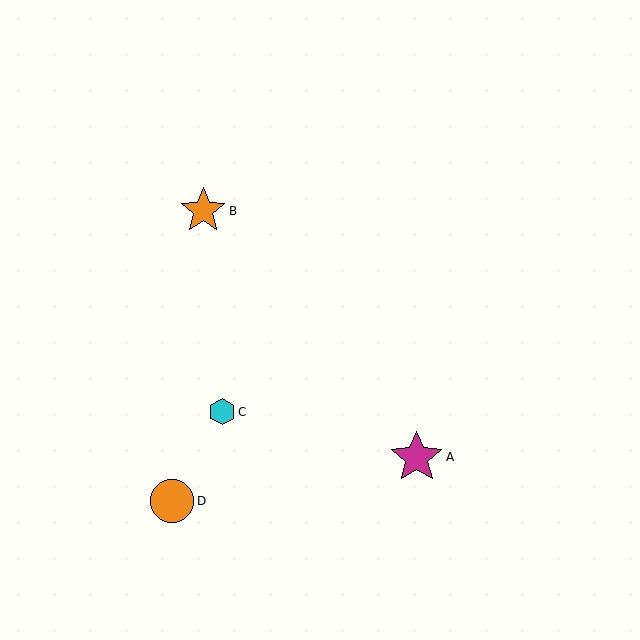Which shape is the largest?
The magenta star (labeled A) is the largest.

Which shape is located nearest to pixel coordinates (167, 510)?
The orange circle (labeled D) at (172, 501) is nearest to that location.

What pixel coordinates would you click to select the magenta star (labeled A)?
Click at (417, 458) to select the magenta star A.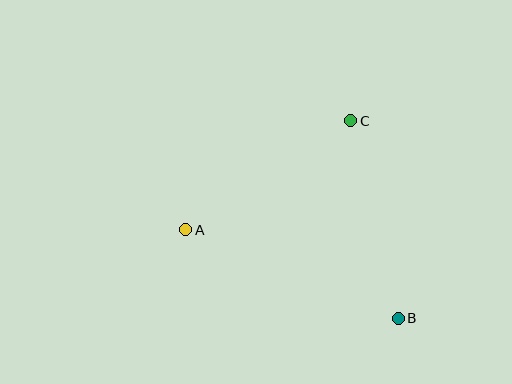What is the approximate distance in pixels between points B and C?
The distance between B and C is approximately 203 pixels.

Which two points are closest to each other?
Points A and C are closest to each other.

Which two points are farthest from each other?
Points A and B are farthest from each other.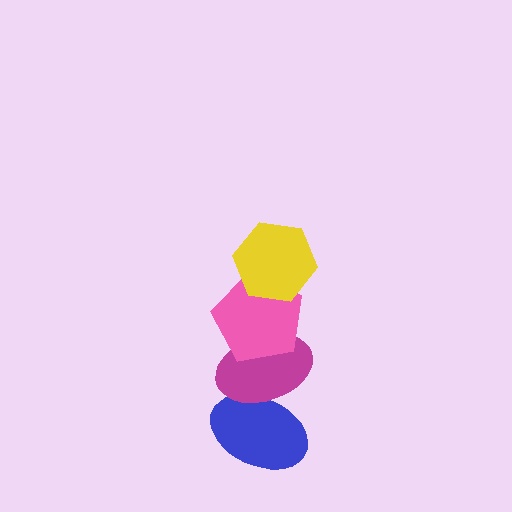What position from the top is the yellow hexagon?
The yellow hexagon is 1st from the top.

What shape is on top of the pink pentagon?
The yellow hexagon is on top of the pink pentagon.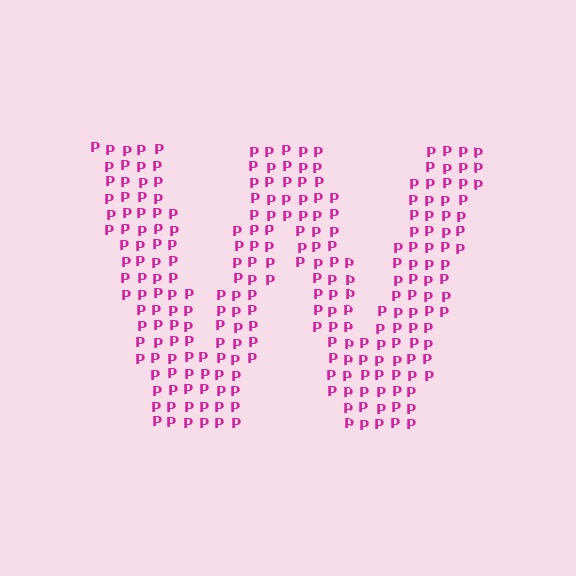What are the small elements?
The small elements are letter P's.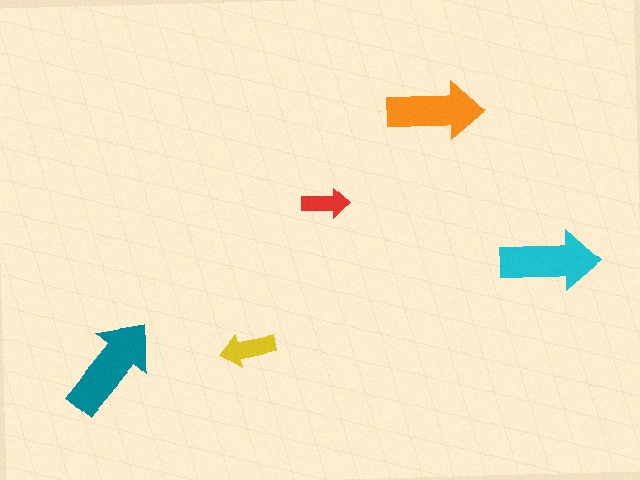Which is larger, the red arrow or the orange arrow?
The orange one.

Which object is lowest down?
The teal arrow is bottommost.